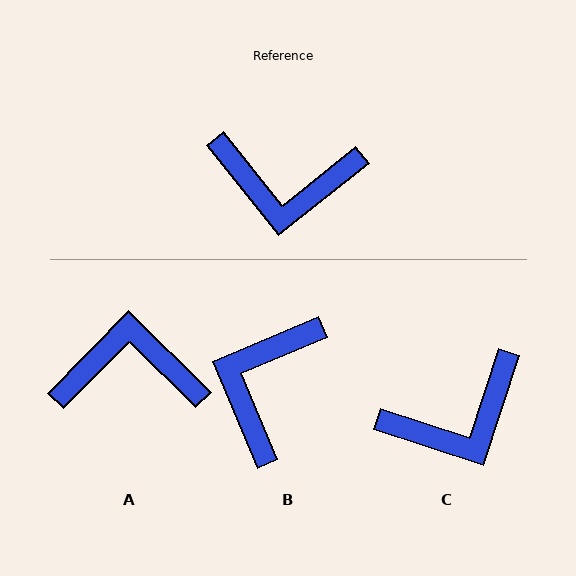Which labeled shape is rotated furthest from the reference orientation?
A, about 173 degrees away.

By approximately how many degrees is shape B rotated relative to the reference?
Approximately 106 degrees clockwise.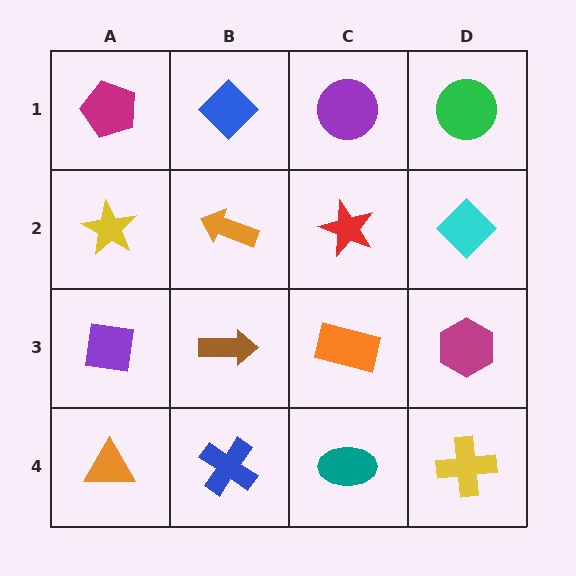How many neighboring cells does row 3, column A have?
3.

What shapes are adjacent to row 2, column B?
A blue diamond (row 1, column B), a brown arrow (row 3, column B), a yellow star (row 2, column A), a red star (row 2, column C).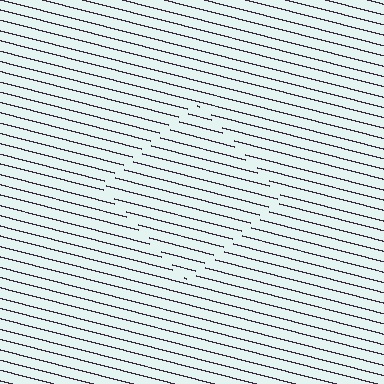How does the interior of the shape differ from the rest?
The interior of the shape contains the same grating, shifted by half a period — the contour is defined by the phase discontinuity where line-ends from the inner and outer gratings abut.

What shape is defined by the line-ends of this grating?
An illusory square. The interior of the shape contains the same grating, shifted by half a period — the contour is defined by the phase discontinuity where line-ends from the inner and outer gratings abut.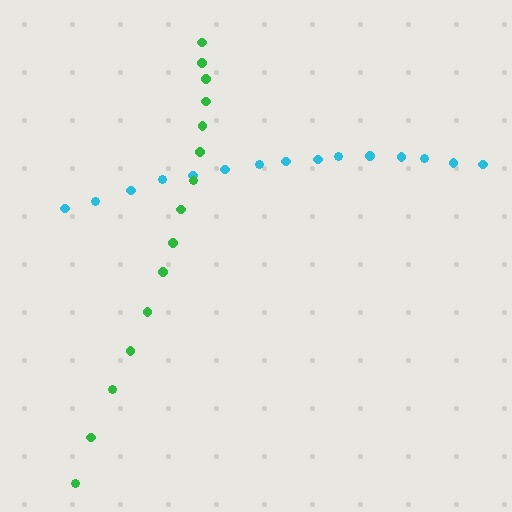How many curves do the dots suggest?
There are 2 distinct paths.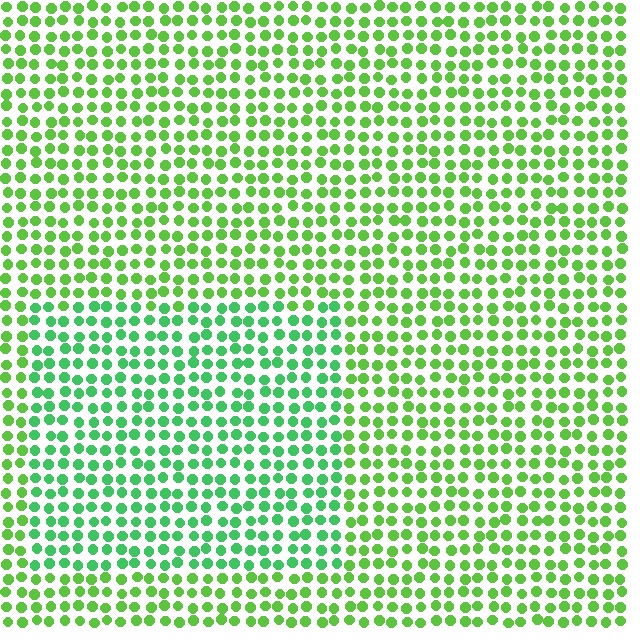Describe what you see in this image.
The image is filled with small lime elements in a uniform arrangement. A rectangle-shaped region is visible where the elements are tinted to a slightly different hue, forming a subtle color boundary.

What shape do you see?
I see a rectangle.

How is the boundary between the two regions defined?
The boundary is defined purely by a slight shift in hue (about 29 degrees). Spacing, size, and orientation are identical on both sides.